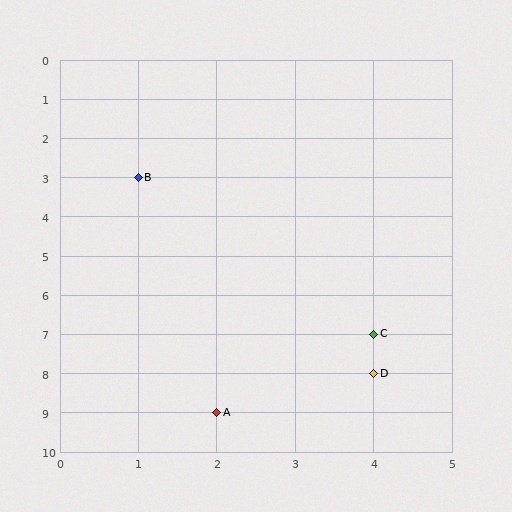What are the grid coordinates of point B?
Point B is at grid coordinates (1, 3).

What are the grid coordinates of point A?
Point A is at grid coordinates (2, 9).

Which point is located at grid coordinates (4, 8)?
Point D is at (4, 8).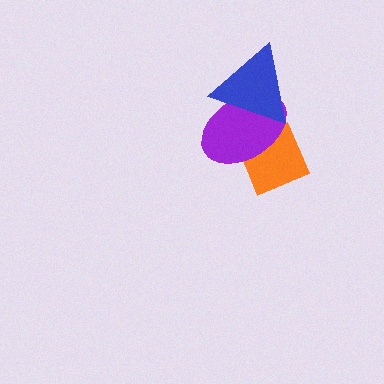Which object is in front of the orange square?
The purple ellipse is in front of the orange square.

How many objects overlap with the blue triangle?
1 object overlaps with the blue triangle.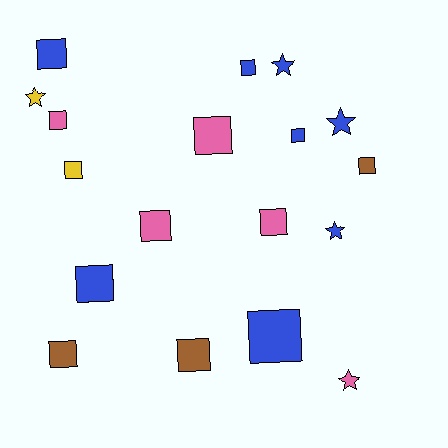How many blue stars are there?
There are 3 blue stars.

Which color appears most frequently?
Blue, with 8 objects.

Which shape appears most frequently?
Square, with 13 objects.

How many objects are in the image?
There are 18 objects.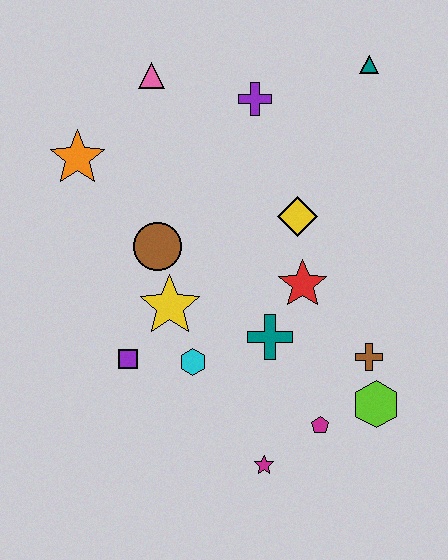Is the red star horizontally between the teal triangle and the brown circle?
Yes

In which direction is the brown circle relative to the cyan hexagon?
The brown circle is above the cyan hexagon.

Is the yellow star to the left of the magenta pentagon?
Yes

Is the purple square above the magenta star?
Yes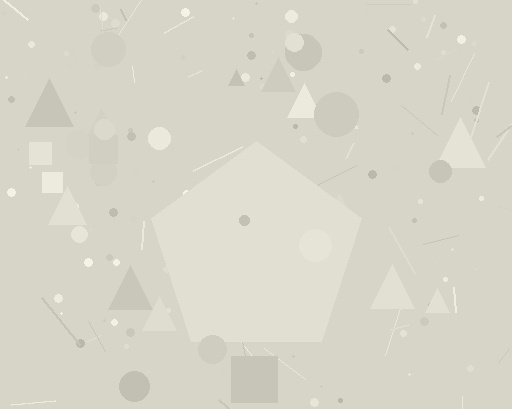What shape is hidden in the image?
A pentagon is hidden in the image.